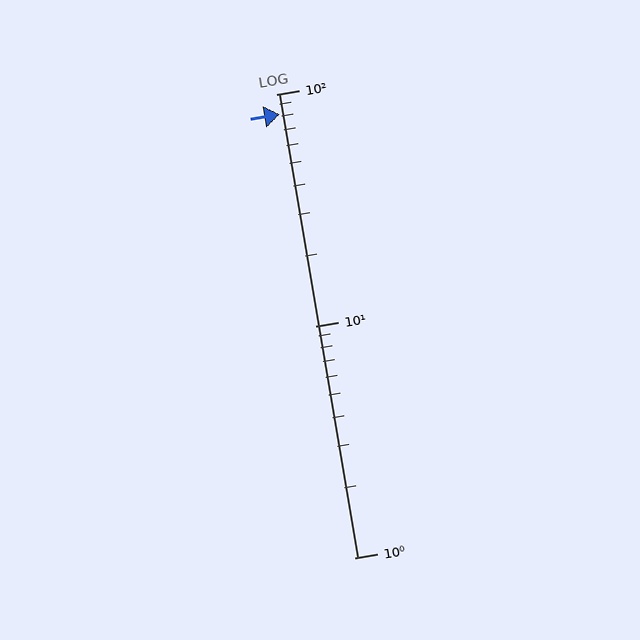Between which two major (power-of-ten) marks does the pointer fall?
The pointer is between 10 and 100.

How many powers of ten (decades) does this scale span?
The scale spans 2 decades, from 1 to 100.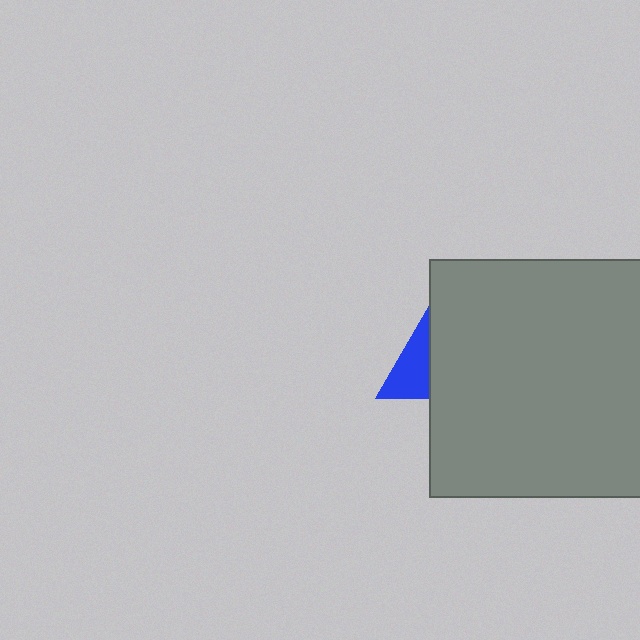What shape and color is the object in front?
The object in front is a gray rectangle.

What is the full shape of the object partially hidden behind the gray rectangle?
The partially hidden object is a blue triangle.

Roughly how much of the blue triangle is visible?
A small part of it is visible (roughly 38%).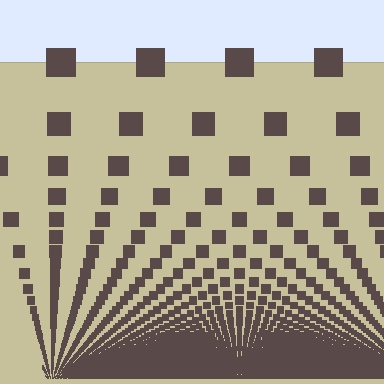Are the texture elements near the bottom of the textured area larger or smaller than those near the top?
Smaller. The gradient is inverted — elements near the bottom are smaller and denser.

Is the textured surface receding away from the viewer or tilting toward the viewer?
The surface appears to tilt toward the viewer. Texture elements get larger and sparser toward the top.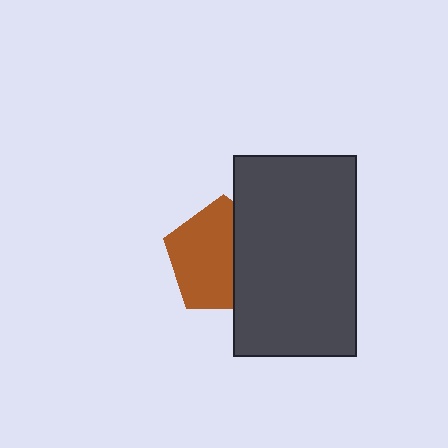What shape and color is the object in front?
The object in front is a dark gray rectangle.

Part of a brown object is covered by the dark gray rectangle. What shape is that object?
It is a pentagon.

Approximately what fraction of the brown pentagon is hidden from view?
Roughly 38% of the brown pentagon is hidden behind the dark gray rectangle.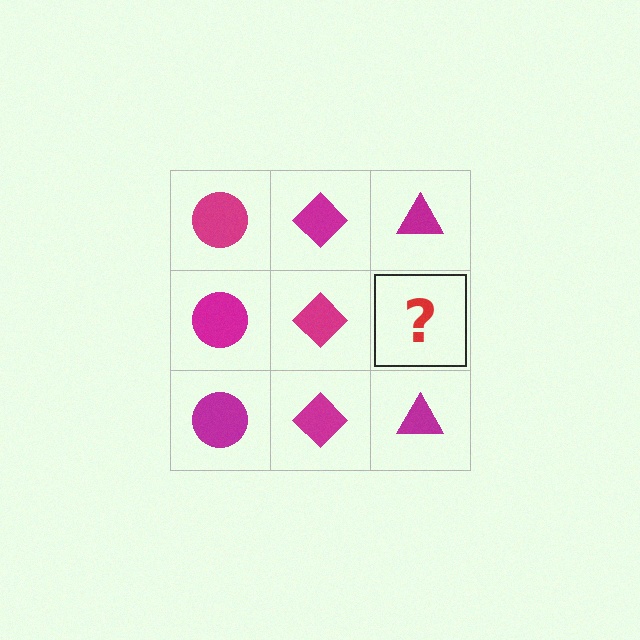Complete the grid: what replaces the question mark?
The question mark should be replaced with a magenta triangle.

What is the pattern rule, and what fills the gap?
The rule is that each column has a consistent shape. The gap should be filled with a magenta triangle.